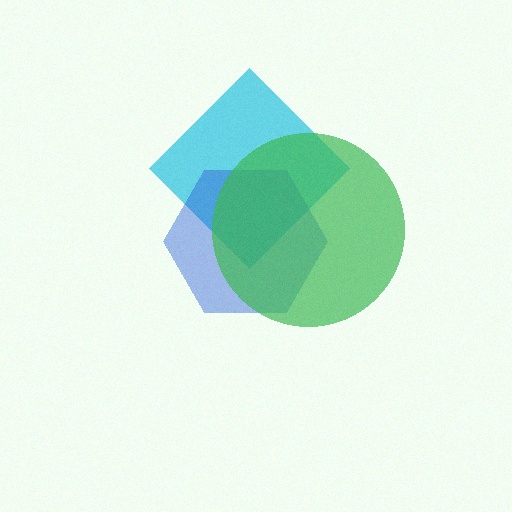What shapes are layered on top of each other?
The layered shapes are: a cyan diamond, a blue hexagon, a green circle.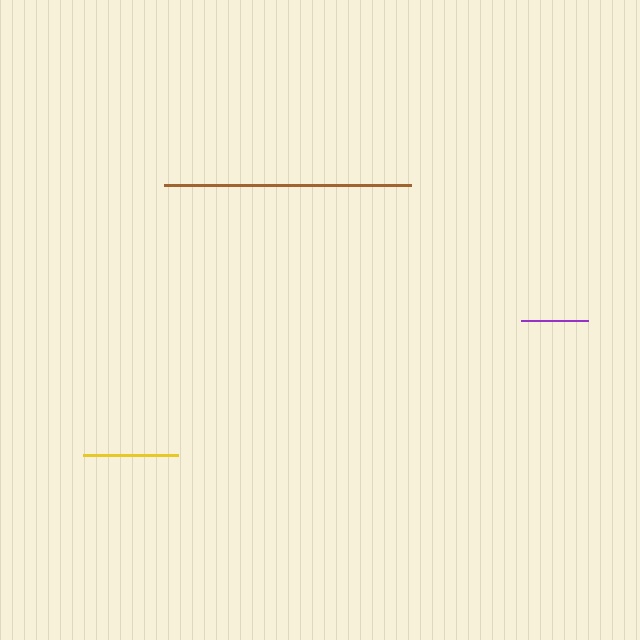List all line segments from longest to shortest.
From longest to shortest: brown, yellow, purple.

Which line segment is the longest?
The brown line is the longest at approximately 247 pixels.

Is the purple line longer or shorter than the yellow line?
The yellow line is longer than the purple line.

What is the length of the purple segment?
The purple segment is approximately 67 pixels long.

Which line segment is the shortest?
The purple line is the shortest at approximately 67 pixels.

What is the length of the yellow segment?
The yellow segment is approximately 95 pixels long.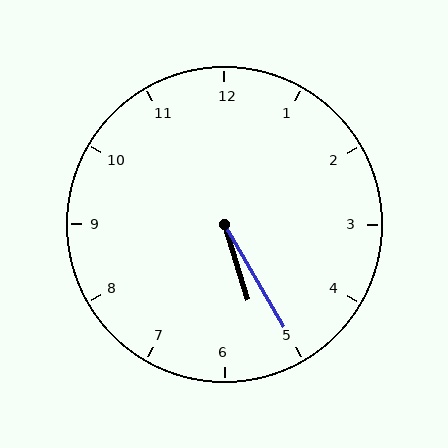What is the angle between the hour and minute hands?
Approximately 12 degrees.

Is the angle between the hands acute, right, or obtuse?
It is acute.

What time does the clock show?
5:25.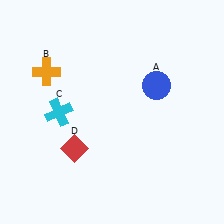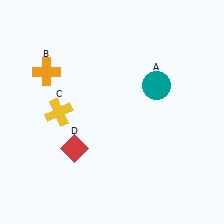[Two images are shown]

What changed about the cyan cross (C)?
In Image 1, C is cyan. In Image 2, it changed to yellow.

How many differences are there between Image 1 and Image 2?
There are 2 differences between the two images.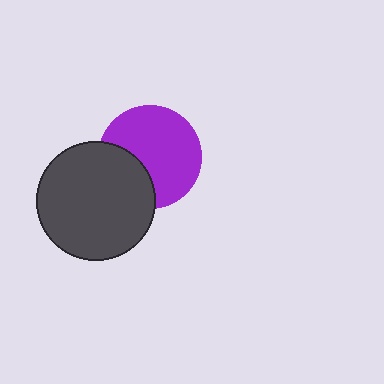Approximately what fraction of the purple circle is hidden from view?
Roughly 30% of the purple circle is hidden behind the dark gray circle.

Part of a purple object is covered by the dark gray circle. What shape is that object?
It is a circle.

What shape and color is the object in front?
The object in front is a dark gray circle.